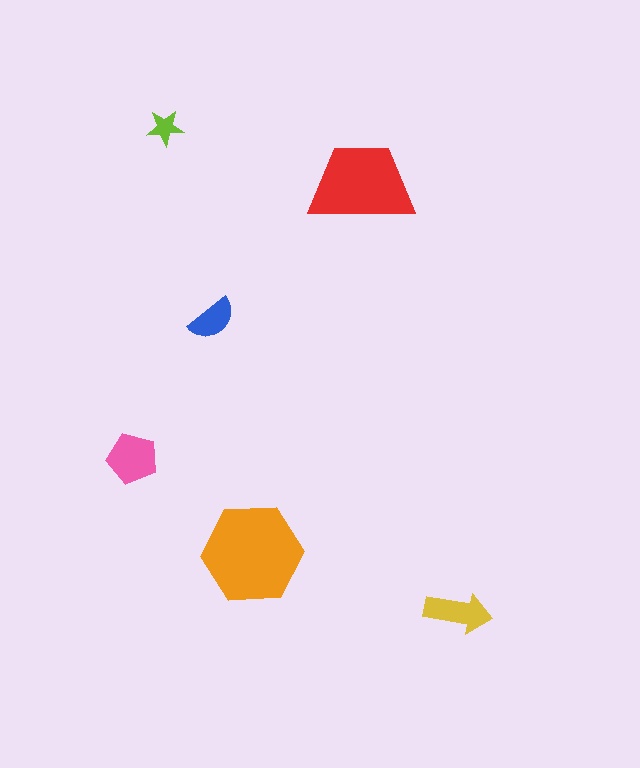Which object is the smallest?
The lime star.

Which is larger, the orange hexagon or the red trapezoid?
The orange hexagon.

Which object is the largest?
The orange hexagon.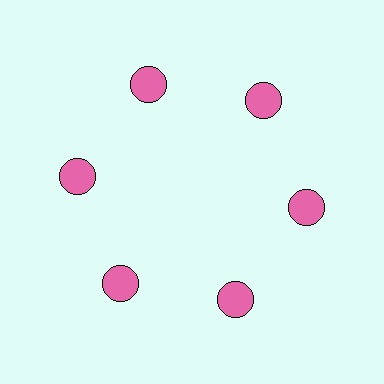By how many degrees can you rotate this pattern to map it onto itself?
The pattern maps onto itself every 60 degrees of rotation.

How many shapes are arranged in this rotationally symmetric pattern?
There are 6 shapes, arranged in 6 groups of 1.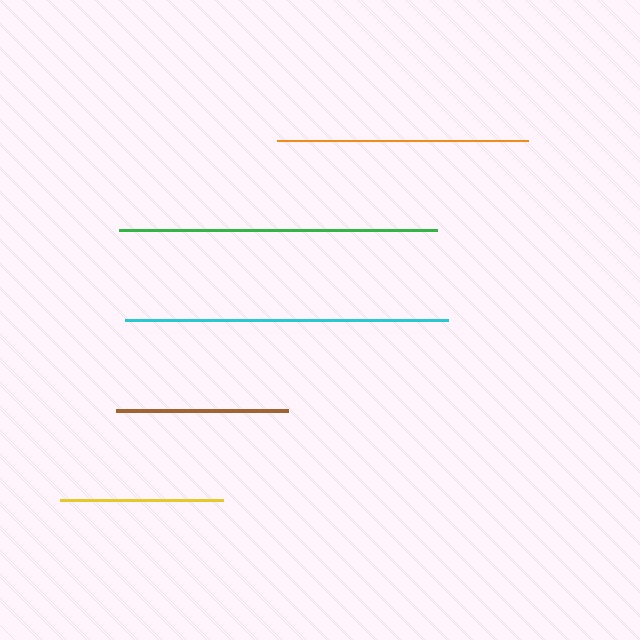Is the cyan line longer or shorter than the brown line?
The cyan line is longer than the brown line.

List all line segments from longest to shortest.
From longest to shortest: cyan, green, orange, brown, yellow.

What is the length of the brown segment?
The brown segment is approximately 172 pixels long.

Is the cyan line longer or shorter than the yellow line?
The cyan line is longer than the yellow line.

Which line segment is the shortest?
The yellow line is the shortest at approximately 163 pixels.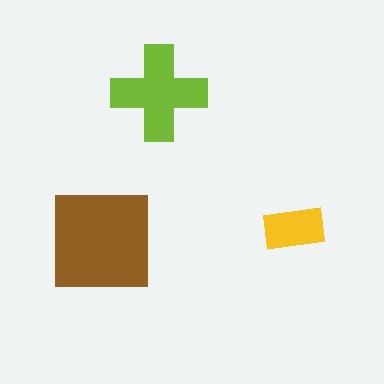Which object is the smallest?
The yellow rectangle.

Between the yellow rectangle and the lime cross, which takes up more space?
The lime cross.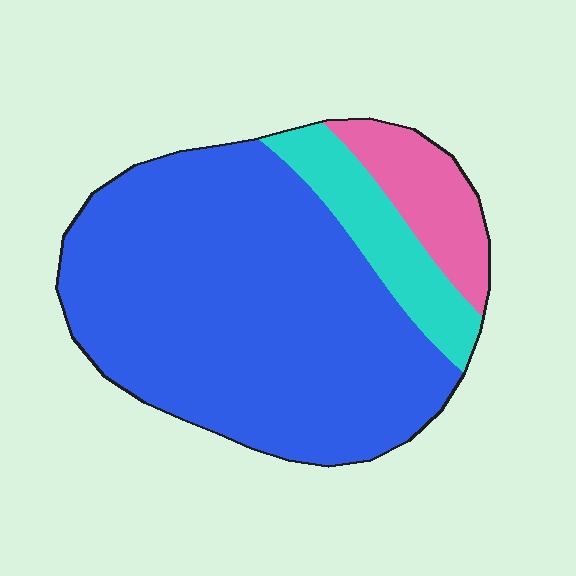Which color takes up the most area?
Blue, at roughly 75%.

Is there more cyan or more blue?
Blue.